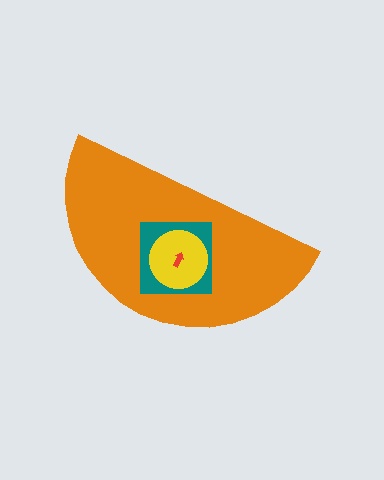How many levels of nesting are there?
4.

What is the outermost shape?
The orange semicircle.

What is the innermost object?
The red arrow.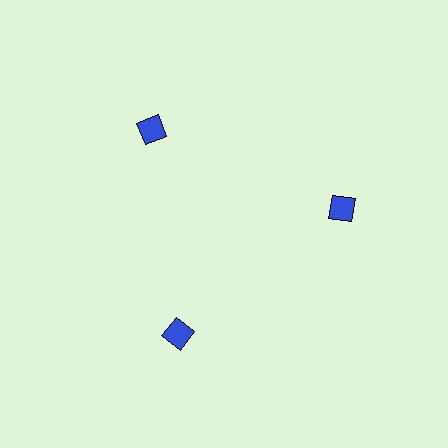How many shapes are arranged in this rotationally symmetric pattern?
There are 3 shapes, arranged in 3 groups of 1.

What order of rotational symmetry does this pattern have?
This pattern has 3-fold rotational symmetry.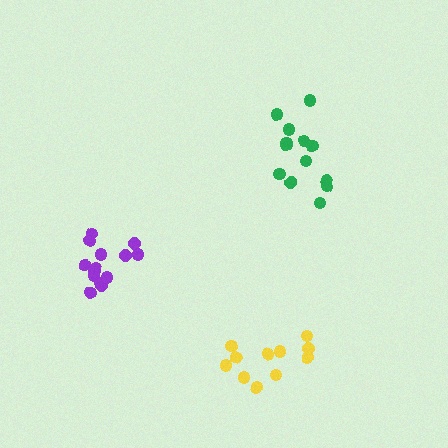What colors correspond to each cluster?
The clusters are colored: green, purple, yellow.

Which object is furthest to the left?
The purple cluster is leftmost.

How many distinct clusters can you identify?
There are 3 distinct clusters.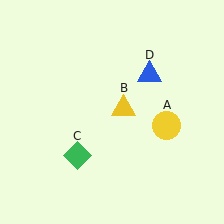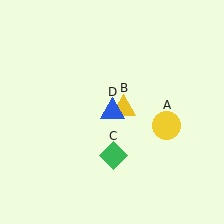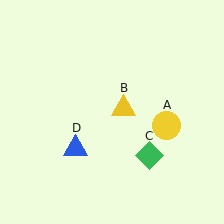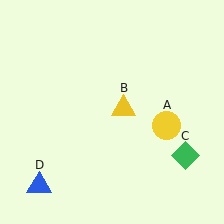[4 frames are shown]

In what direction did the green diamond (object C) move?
The green diamond (object C) moved right.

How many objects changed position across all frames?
2 objects changed position: green diamond (object C), blue triangle (object D).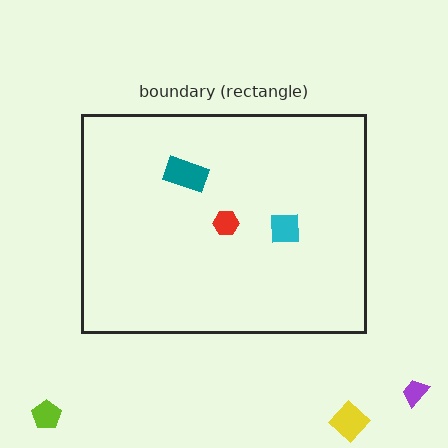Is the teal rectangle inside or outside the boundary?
Inside.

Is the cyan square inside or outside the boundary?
Inside.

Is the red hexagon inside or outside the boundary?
Inside.